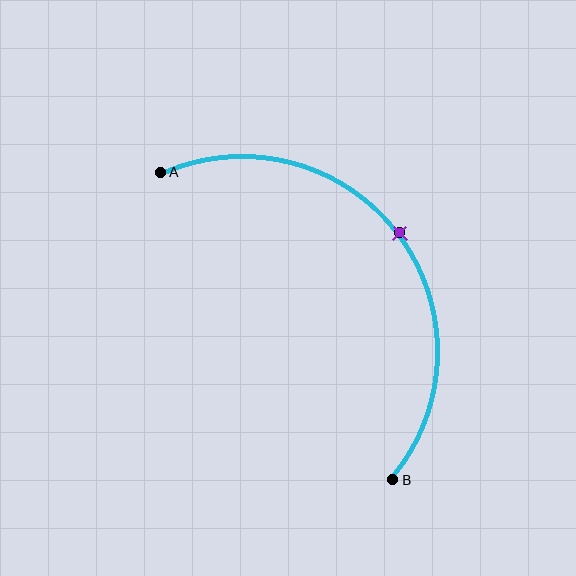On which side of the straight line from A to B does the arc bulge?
The arc bulges above and to the right of the straight line connecting A and B.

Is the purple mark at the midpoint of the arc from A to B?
Yes. The purple mark lies on the arc at equal arc-length from both A and B — it is the arc midpoint.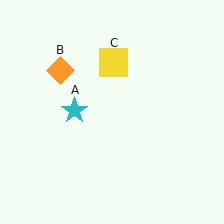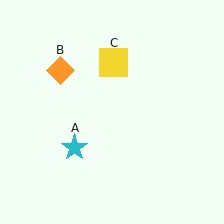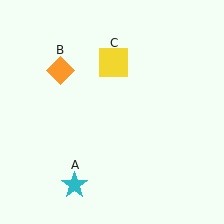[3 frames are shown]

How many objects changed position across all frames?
1 object changed position: cyan star (object A).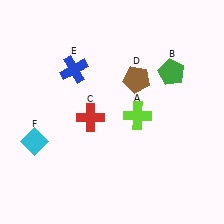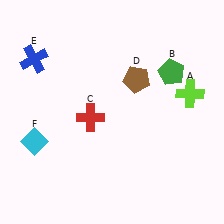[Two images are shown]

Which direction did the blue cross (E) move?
The blue cross (E) moved left.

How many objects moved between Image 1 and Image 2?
2 objects moved between the two images.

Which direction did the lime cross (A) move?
The lime cross (A) moved right.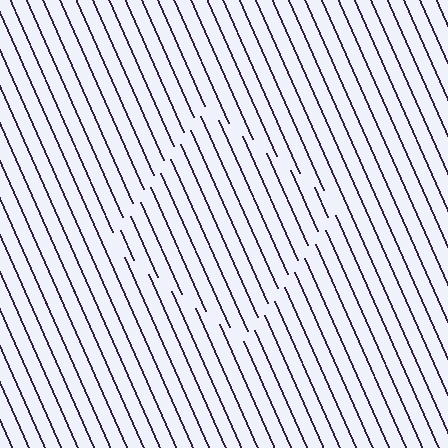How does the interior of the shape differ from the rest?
The interior of the shape contains the same grating, shifted by half a period — the contour is defined by the phase discontinuity where line-ends from the inner and outer gratings abut.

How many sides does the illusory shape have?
4 sides — the line-ends trace a square.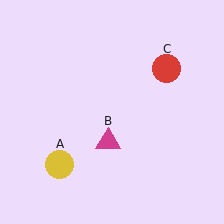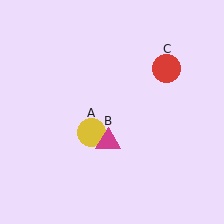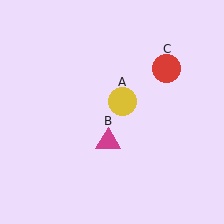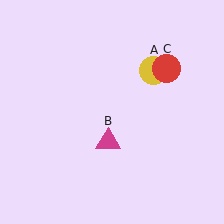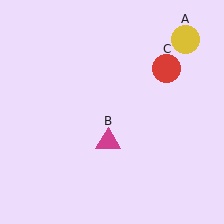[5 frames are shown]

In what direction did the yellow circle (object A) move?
The yellow circle (object A) moved up and to the right.